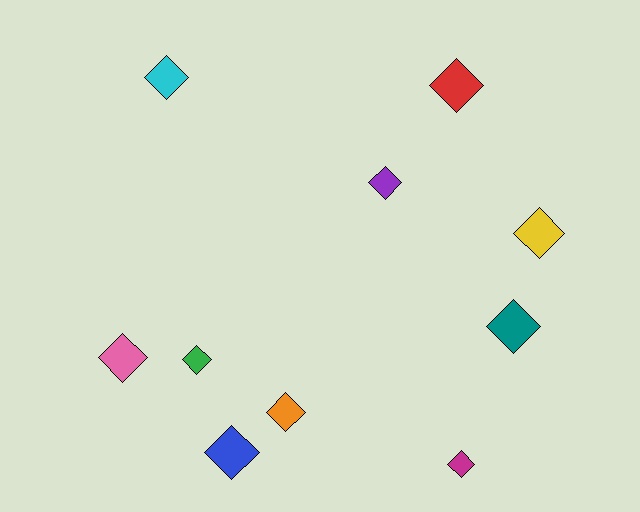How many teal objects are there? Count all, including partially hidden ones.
There is 1 teal object.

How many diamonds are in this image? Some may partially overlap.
There are 10 diamonds.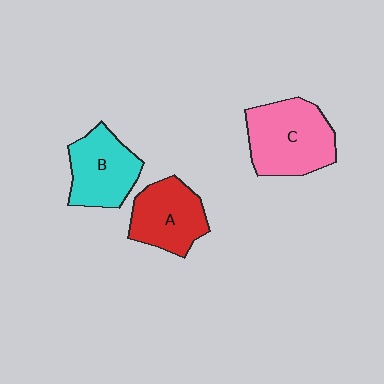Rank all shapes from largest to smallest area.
From largest to smallest: C (pink), B (cyan), A (red).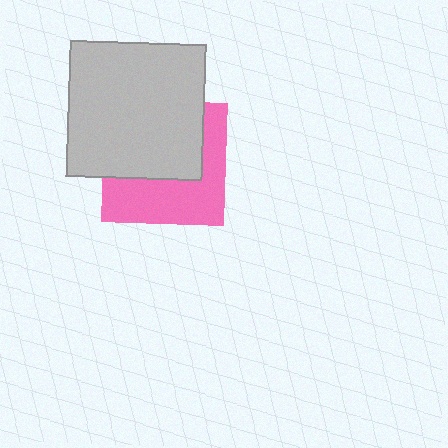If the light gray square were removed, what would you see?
You would see the complete pink square.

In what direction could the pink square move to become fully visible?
The pink square could move down. That would shift it out from behind the light gray square entirely.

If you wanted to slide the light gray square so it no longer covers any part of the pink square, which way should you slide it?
Slide it up — that is the most direct way to separate the two shapes.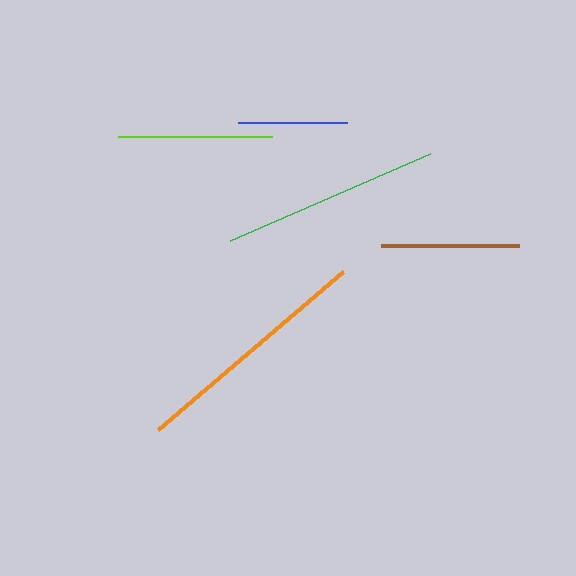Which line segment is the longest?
The orange line is the longest at approximately 243 pixels.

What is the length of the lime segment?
The lime segment is approximately 154 pixels long.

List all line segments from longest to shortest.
From longest to shortest: orange, green, lime, brown, blue.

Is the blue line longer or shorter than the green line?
The green line is longer than the blue line.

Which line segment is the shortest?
The blue line is the shortest at approximately 109 pixels.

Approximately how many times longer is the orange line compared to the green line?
The orange line is approximately 1.1 times the length of the green line.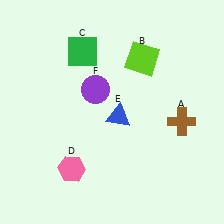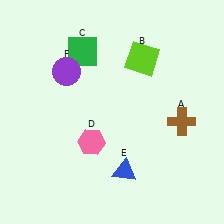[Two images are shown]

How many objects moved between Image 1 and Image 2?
3 objects moved between the two images.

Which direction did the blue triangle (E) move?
The blue triangle (E) moved down.